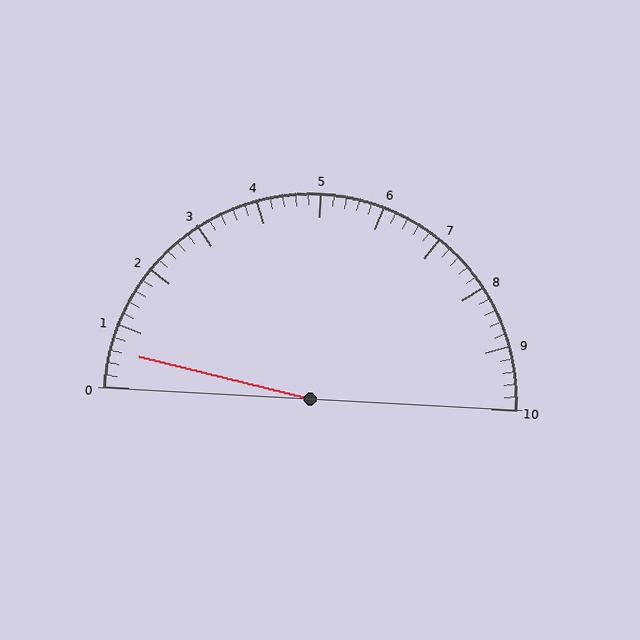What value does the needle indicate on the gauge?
The needle indicates approximately 0.6.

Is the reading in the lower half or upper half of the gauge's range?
The reading is in the lower half of the range (0 to 10).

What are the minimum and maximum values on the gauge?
The gauge ranges from 0 to 10.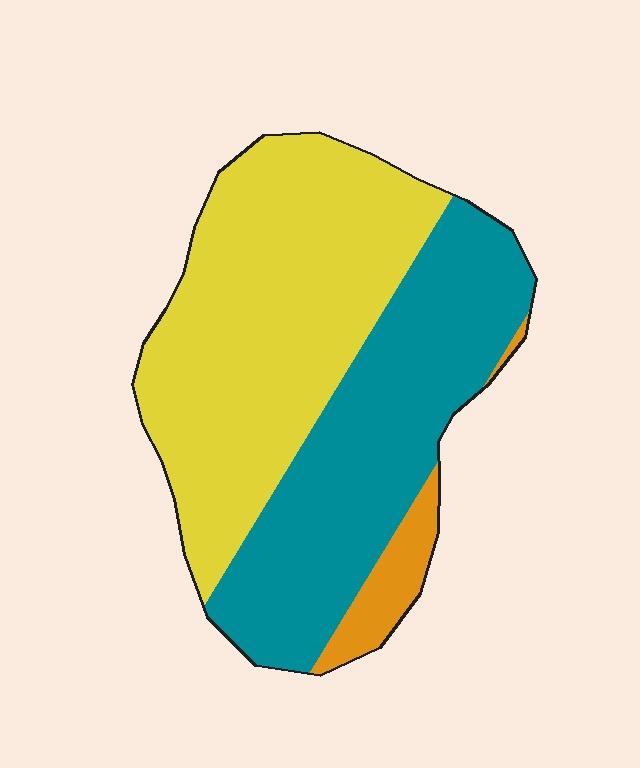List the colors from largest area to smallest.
From largest to smallest: yellow, teal, orange.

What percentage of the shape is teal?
Teal covers 41% of the shape.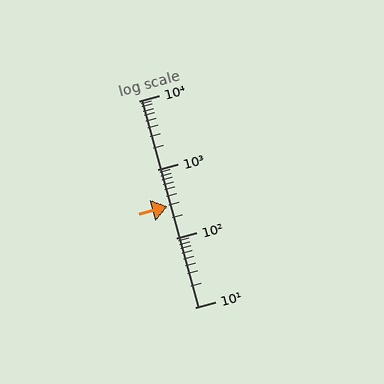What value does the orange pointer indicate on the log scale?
The pointer indicates approximately 290.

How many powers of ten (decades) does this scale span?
The scale spans 3 decades, from 10 to 10000.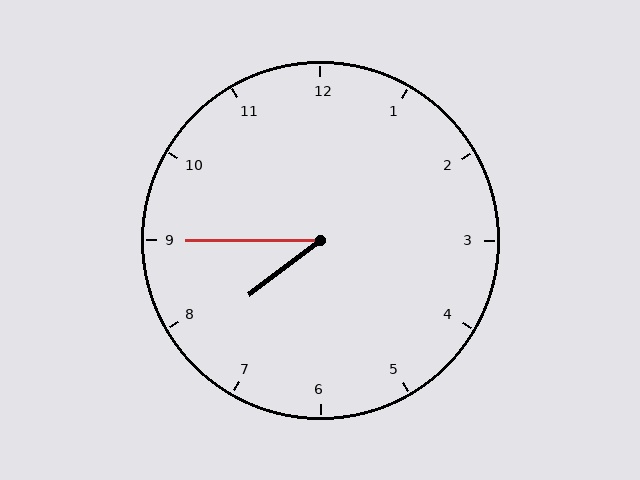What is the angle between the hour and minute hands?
Approximately 38 degrees.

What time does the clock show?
7:45.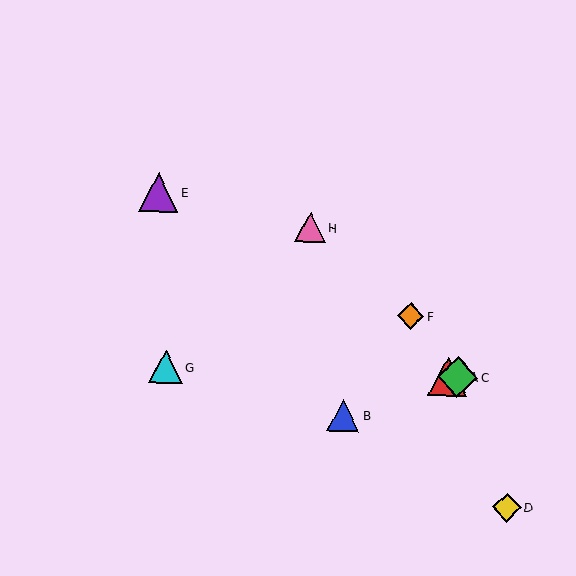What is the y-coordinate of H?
Object H is at y≈227.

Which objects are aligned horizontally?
Objects A, C, G are aligned horizontally.